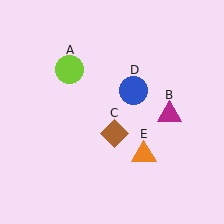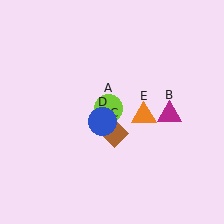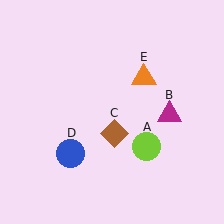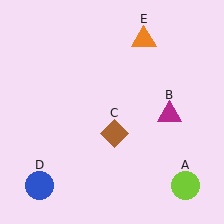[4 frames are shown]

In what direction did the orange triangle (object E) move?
The orange triangle (object E) moved up.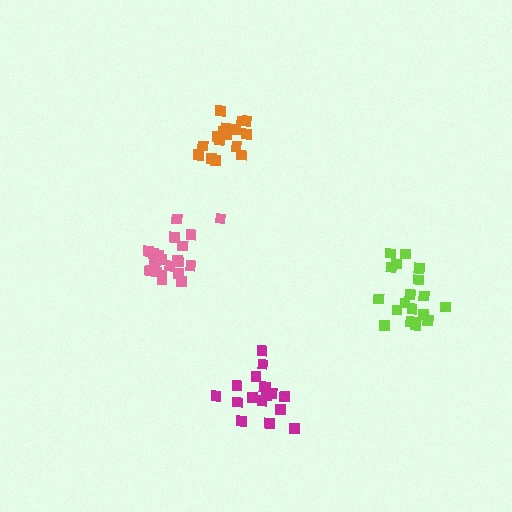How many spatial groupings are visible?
There are 4 spatial groupings.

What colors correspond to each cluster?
The clusters are colored: pink, lime, orange, magenta.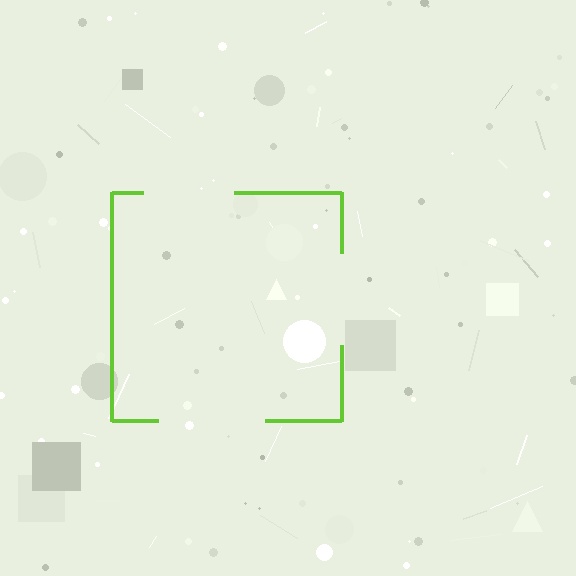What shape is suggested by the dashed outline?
The dashed outline suggests a square.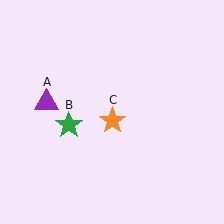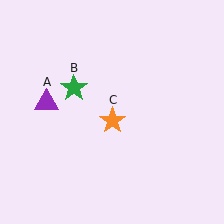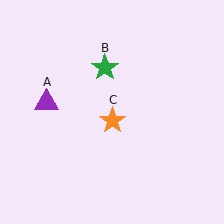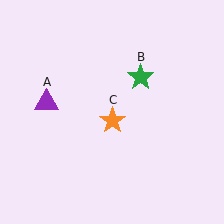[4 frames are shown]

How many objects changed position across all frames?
1 object changed position: green star (object B).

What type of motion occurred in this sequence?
The green star (object B) rotated clockwise around the center of the scene.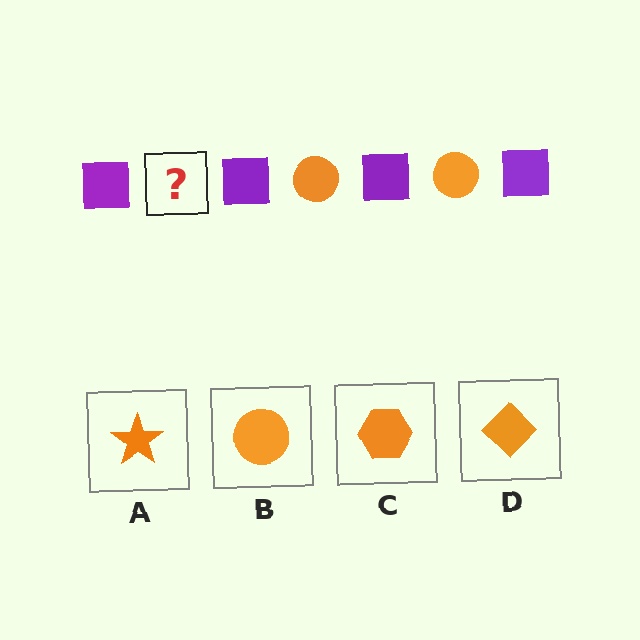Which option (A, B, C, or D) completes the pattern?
B.